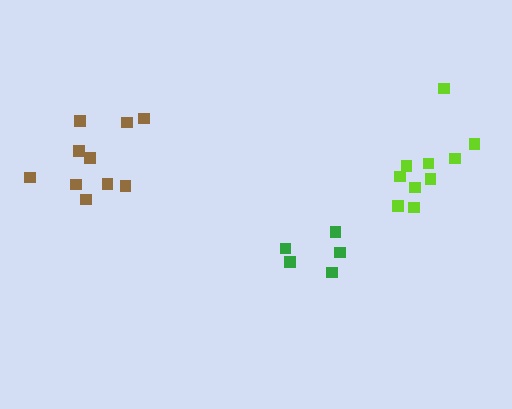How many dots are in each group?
Group 1: 5 dots, Group 2: 10 dots, Group 3: 10 dots (25 total).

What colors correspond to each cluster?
The clusters are colored: green, brown, lime.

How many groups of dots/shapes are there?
There are 3 groups.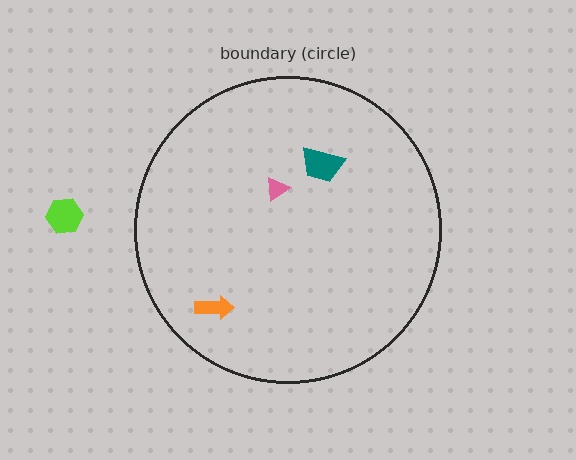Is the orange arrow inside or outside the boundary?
Inside.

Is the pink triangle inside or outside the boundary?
Inside.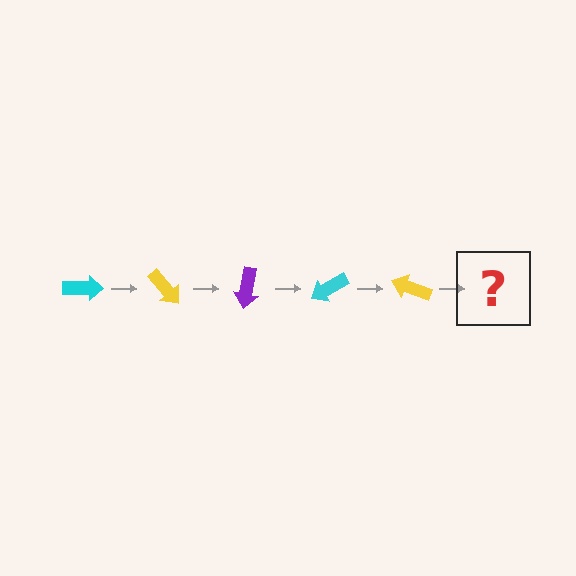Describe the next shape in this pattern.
It should be a purple arrow, rotated 250 degrees from the start.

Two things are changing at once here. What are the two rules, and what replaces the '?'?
The two rules are that it rotates 50 degrees each step and the color cycles through cyan, yellow, and purple. The '?' should be a purple arrow, rotated 250 degrees from the start.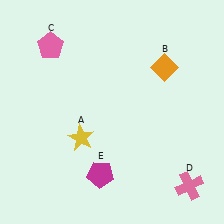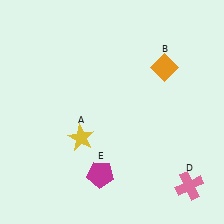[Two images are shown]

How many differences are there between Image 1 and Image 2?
There is 1 difference between the two images.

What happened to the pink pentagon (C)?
The pink pentagon (C) was removed in Image 2. It was in the top-left area of Image 1.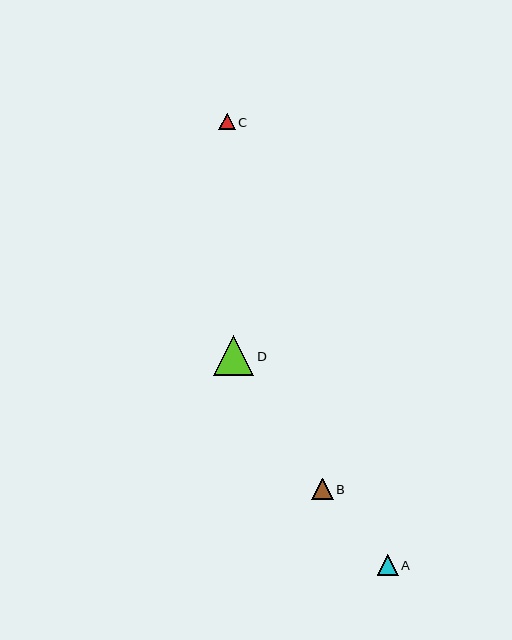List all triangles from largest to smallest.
From largest to smallest: D, B, A, C.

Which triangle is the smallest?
Triangle C is the smallest with a size of approximately 16 pixels.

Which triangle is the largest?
Triangle D is the largest with a size of approximately 40 pixels.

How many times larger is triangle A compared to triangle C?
Triangle A is approximately 1.3 times the size of triangle C.